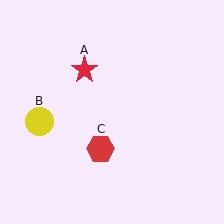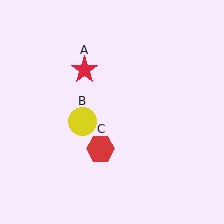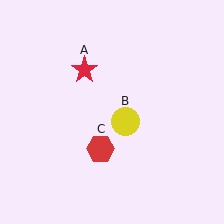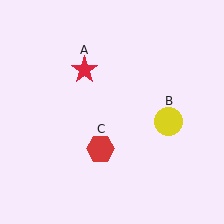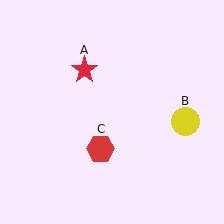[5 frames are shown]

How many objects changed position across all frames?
1 object changed position: yellow circle (object B).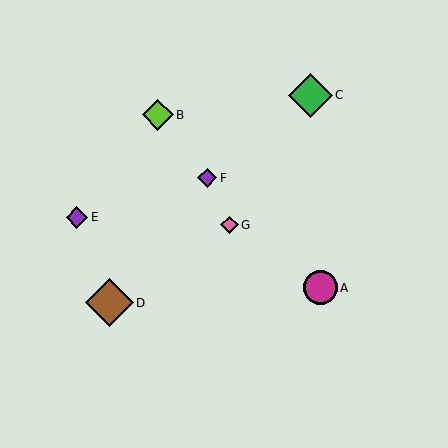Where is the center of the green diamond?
The center of the green diamond is at (310, 95).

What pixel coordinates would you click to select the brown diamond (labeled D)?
Click at (110, 303) to select the brown diamond D.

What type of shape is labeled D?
Shape D is a brown diamond.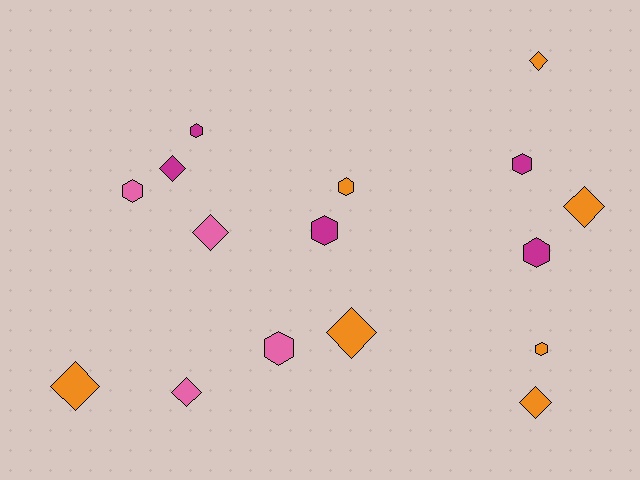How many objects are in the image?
There are 16 objects.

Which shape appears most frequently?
Hexagon, with 8 objects.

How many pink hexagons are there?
There are 2 pink hexagons.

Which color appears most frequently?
Orange, with 7 objects.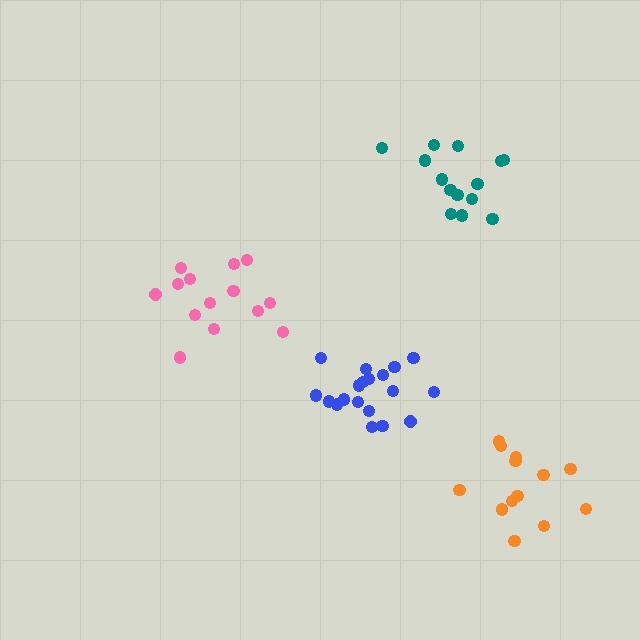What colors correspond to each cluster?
The clusters are colored: orange, blue, pink, teal.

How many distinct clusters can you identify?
There are 4 distinct clusters.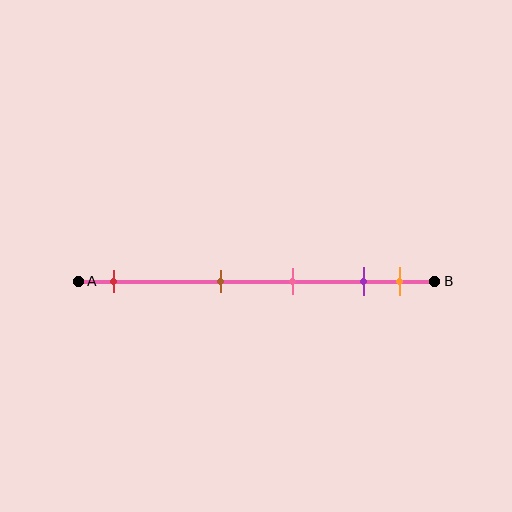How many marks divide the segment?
There are 5 marks dividing the segment.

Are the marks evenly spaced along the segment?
No, the marks are not evenly spaced.